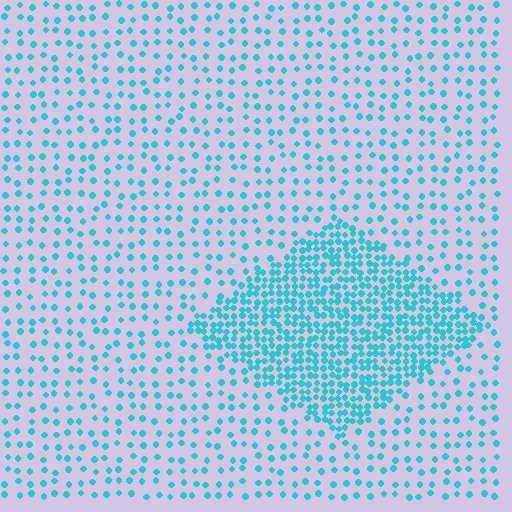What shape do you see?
I see a diamond.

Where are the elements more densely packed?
The elements are more densely packed inside the diamond boundary.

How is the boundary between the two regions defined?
The boundary is defined by a change in element density (approximately 2.8x ratio). All elements are the same color, size, and shape.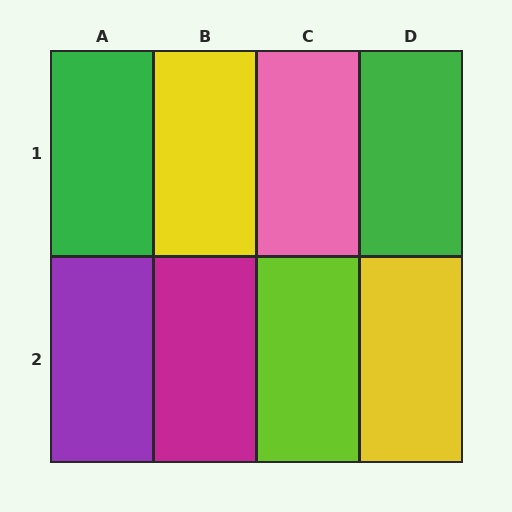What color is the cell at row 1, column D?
Green.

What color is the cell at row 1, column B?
Yellow.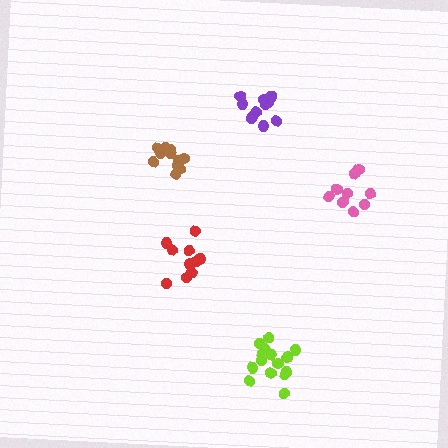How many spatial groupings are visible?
There are 5 spatial groupings.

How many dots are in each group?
Group 1: 15 dots, Group 2: 11 dots, Group 3: 10 dots, Group 4: 12 dots, Group 5: 12 dots (60 total).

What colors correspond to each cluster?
The clusters are colored: lime, pink, red, purple, brown.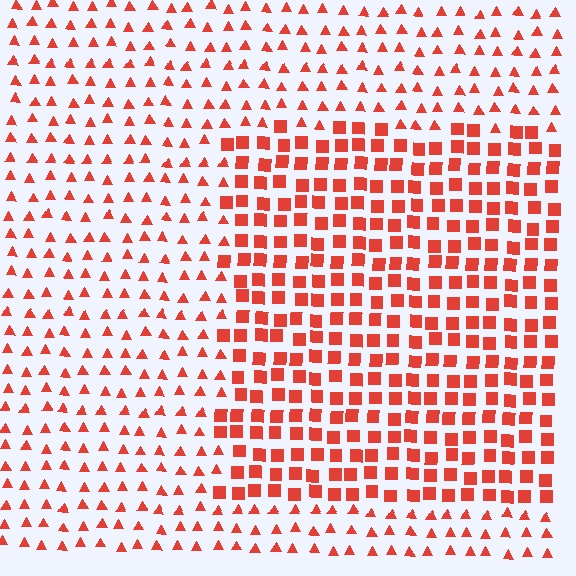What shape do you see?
I see a rectangle.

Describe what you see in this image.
The image is filled with small red elements arranged in a uniform grid. A rectangle-shaped region contains squares, while the surrounding area contains triangles. The boundary is defined purely by the change in element shape.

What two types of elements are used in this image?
The image uses squares inside the rectangle region and triangles outside it.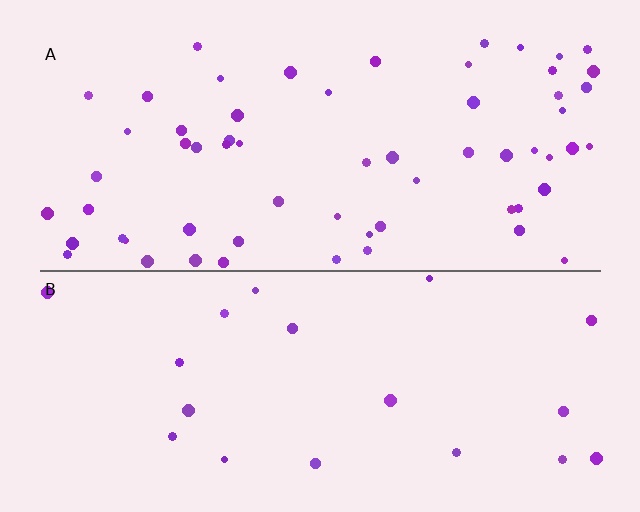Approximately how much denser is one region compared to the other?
Approximately 3.2× — region A over region B.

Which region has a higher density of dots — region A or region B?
A (the top).